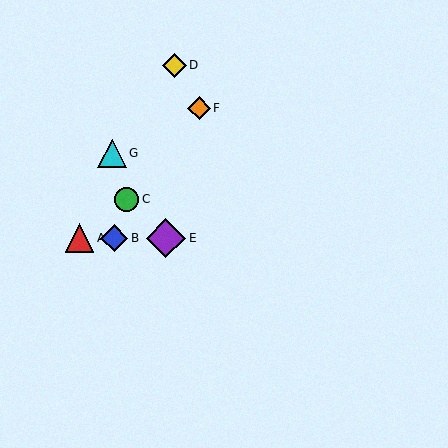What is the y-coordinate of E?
Object E is at y≈238.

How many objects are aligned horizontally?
3 objects (A, B, E) are aligned horizontally.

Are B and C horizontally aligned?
No, B is at y≈238 and C is at y≈199.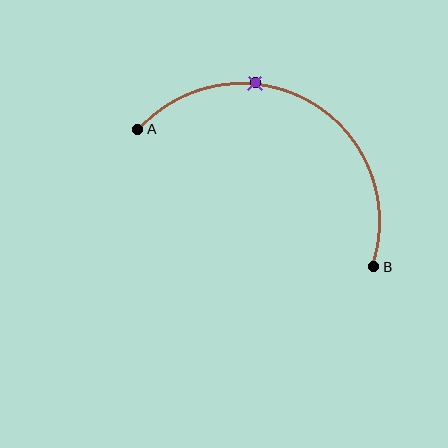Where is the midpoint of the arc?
The arc midpoint is the point on the curve farthest from the straight line joining A and B. It sits above that line.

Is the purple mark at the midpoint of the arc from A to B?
No. The purple mark lies on the arc but is closer to endpoint A. The arc midpoint would be at the point on the curve equidistant along the arc from both A and B.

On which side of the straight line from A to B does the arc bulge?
The arc bulges above the straight line connecting A and B.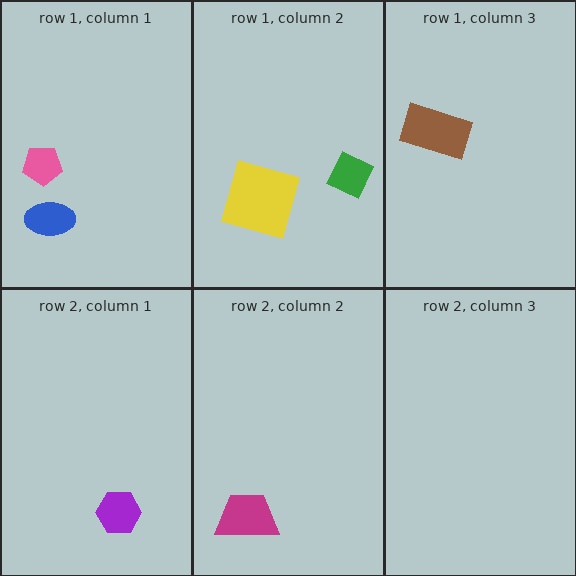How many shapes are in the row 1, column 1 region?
2.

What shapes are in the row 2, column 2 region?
The magenta trapezoid.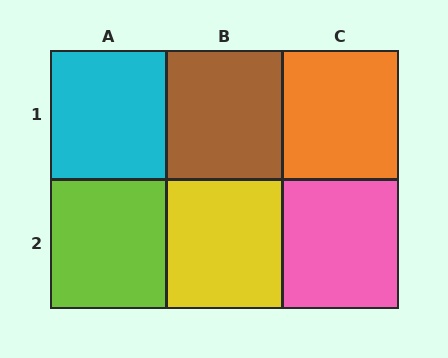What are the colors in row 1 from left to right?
Cyan, brown, orange.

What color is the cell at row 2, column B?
Yellow.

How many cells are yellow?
1 cell is yellow.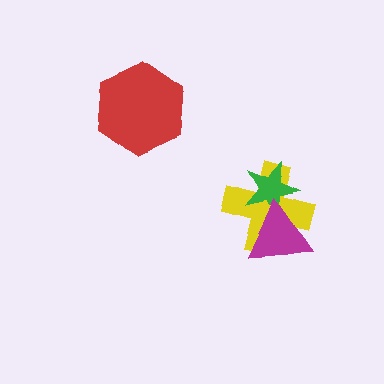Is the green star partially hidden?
Yes, it is partially covered by another shape.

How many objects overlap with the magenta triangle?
2 objects overlap with the magenta triangle.